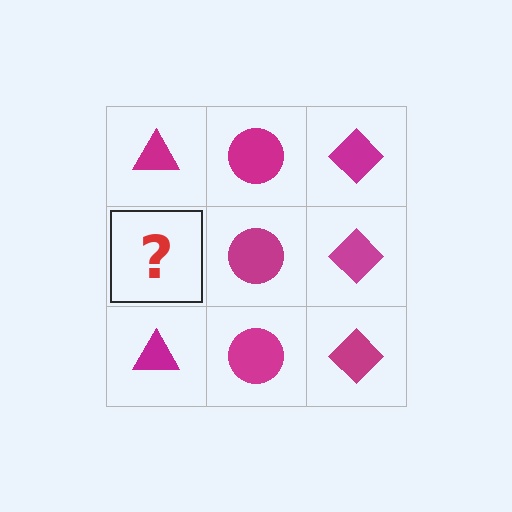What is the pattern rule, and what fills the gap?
The rule is that each column has a consistent shape. The gap should be filled with a magenta triangle.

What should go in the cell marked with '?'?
The missing cell should contain a magenta triangle.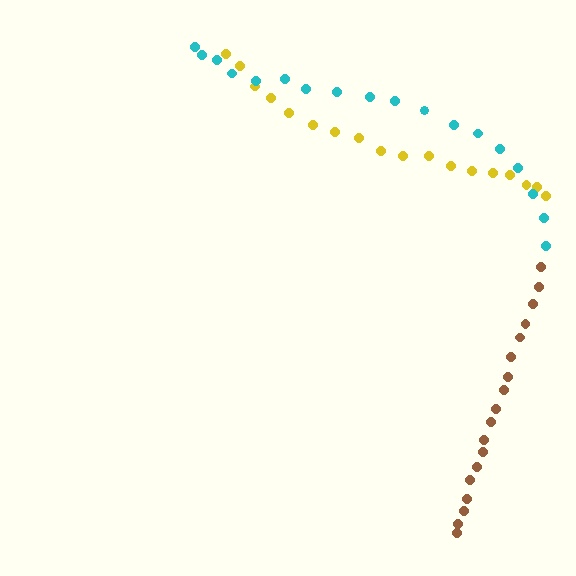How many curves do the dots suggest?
There are 3 distinct paths.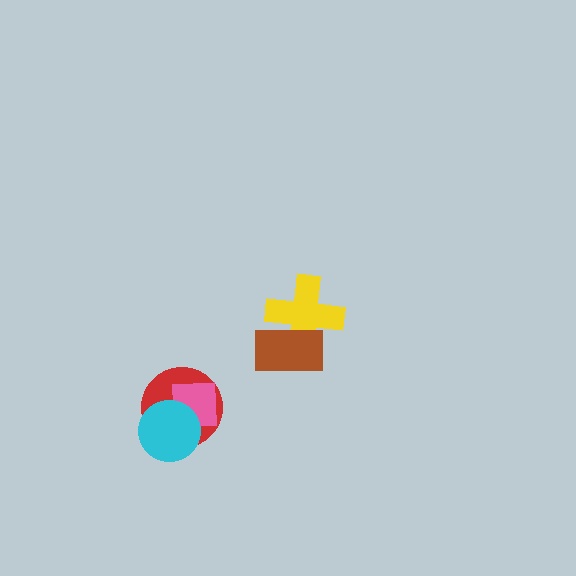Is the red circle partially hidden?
Yes, it is partially covered by another shape.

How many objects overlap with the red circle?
2 objects overlap with the red circle.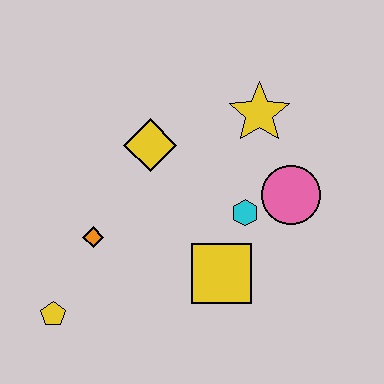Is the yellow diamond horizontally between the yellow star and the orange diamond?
Yes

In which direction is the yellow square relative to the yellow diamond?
The yellow square is below the yellow diamond.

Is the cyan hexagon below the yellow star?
Yes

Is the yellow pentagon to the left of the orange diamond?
Yes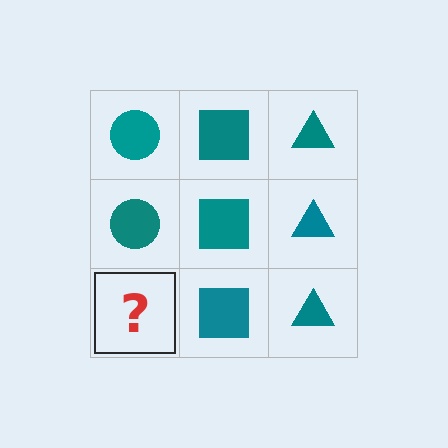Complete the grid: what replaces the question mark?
The question mark should be replaced with a teal circle.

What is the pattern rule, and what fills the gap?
The rule is that each column has a consistent shape. The gap should be filled with a teal circle.